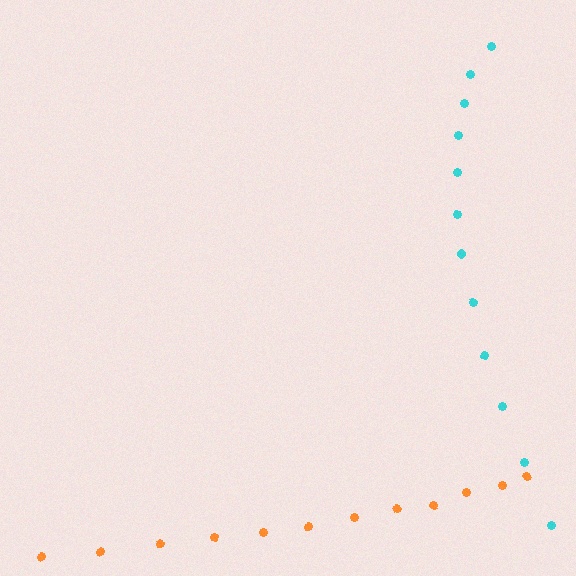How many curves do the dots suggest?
There are 2 distinct paths.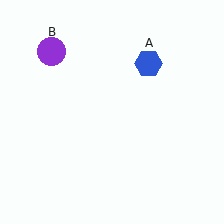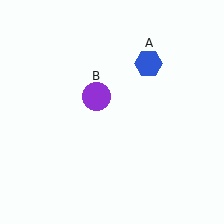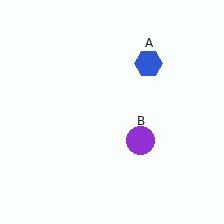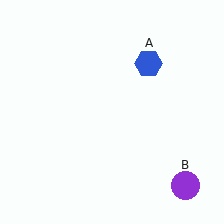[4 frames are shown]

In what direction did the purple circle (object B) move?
The purple circle (object B) moved down and to the right.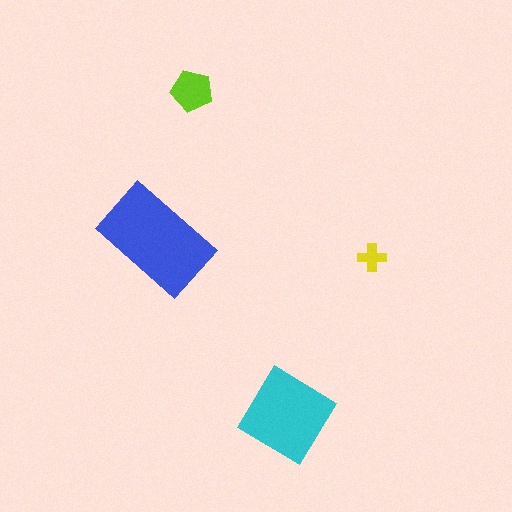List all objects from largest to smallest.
The blue rectangle, the cyan diamond, the lime pentagon, the yellow cross.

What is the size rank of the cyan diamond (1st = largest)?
2nd.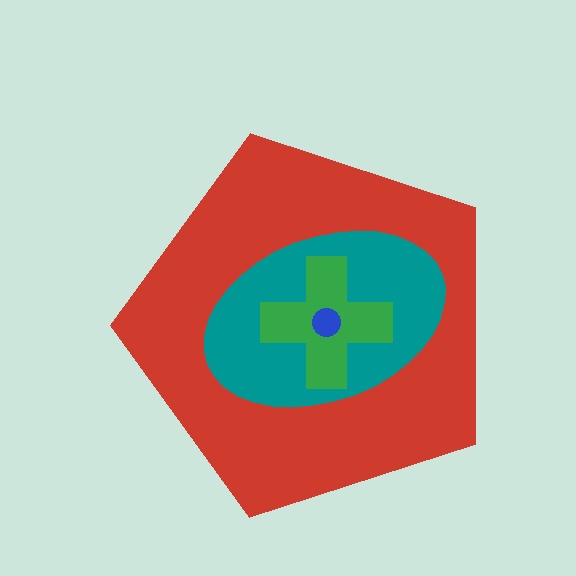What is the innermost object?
The blue circle.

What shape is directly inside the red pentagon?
The teal ellipse.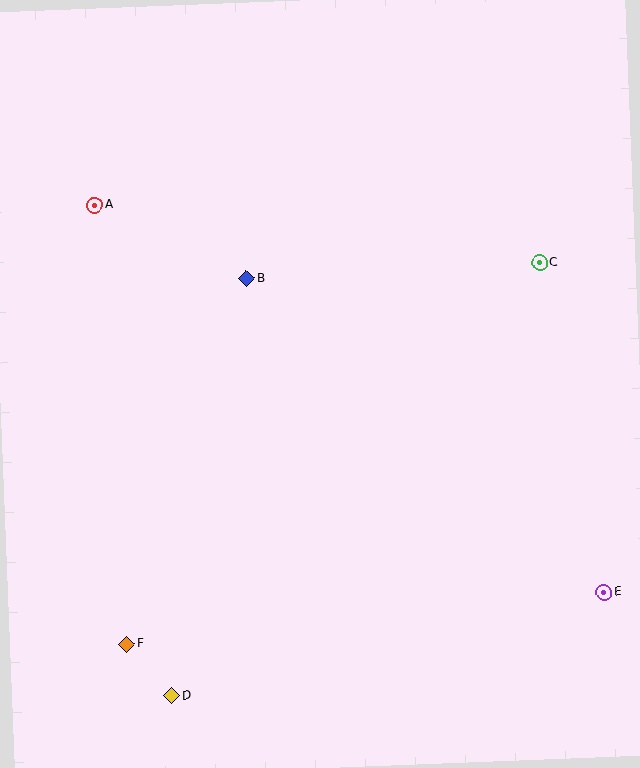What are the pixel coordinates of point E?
Point E is at (604, 592).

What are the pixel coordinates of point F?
Point F is at (127, 644).